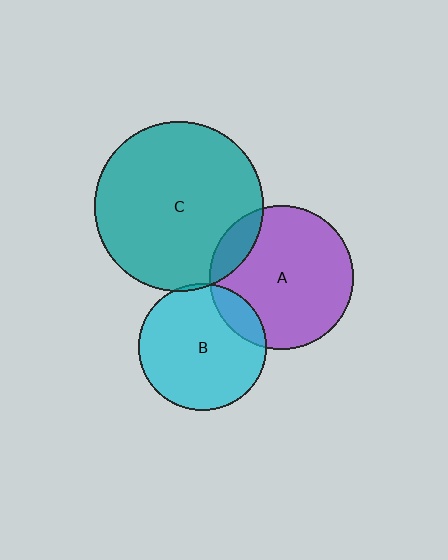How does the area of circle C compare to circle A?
Approximately 1.4 times.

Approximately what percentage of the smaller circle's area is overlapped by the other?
Approximately 15%.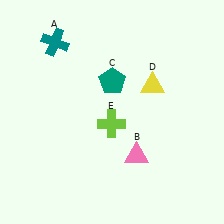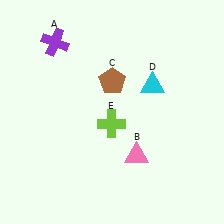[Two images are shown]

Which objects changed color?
A changed from teal to purple. C changed from teal to brown. D changed from yellow to cyan.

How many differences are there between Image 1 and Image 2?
There are 3 differences between the two images.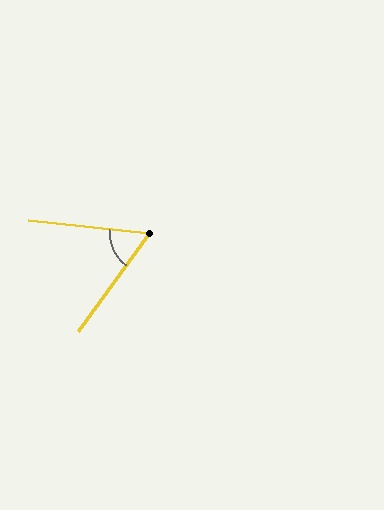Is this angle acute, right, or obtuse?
It is acute.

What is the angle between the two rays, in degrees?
Approximately 60 degrees.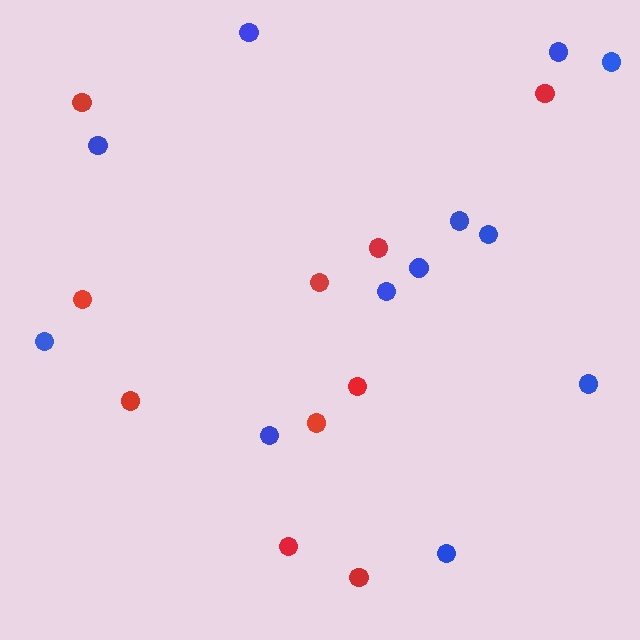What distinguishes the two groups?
There are 2 groups: one group of red circles (10) and one group of blue circles (12).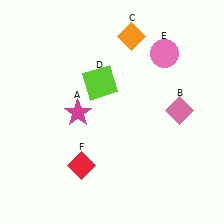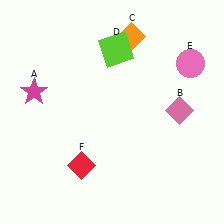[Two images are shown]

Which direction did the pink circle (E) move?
The pink circle (E) moved right.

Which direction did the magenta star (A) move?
The magenta star (A) moved left.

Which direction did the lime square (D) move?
The lime square (D) moved up.